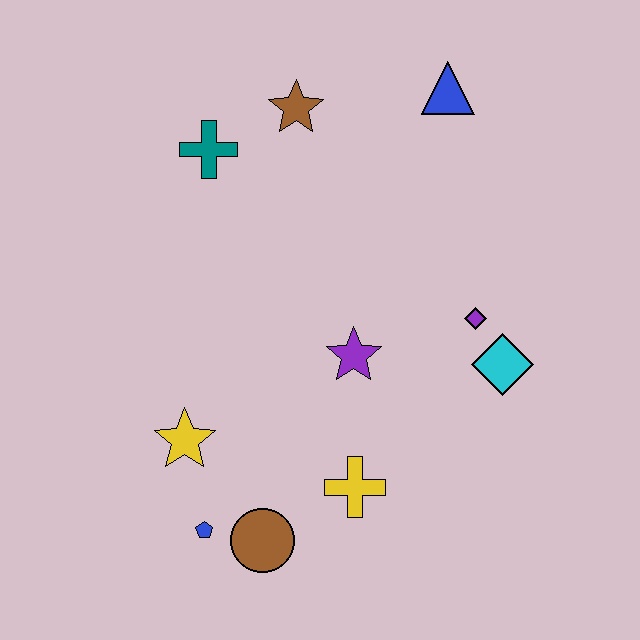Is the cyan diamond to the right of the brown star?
Yes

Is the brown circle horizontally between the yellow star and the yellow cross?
Yes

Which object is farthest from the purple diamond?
The blue pentagon is farthest from the purple diamond.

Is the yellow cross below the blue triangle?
Yes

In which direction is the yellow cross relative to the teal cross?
The yellow cross is below the teal cross.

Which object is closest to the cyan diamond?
The purple diamond is closest to the cyan diamond.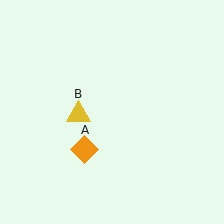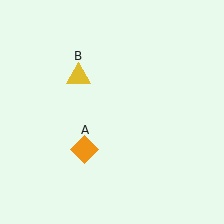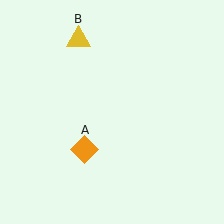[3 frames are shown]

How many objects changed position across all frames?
1 object changed position: yellow triangle (object B).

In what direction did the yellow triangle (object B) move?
The yellow triangle (object B) moved up.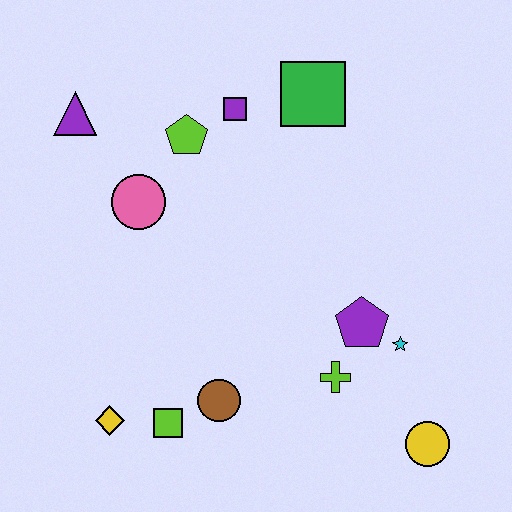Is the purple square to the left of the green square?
Yes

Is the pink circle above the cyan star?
Yes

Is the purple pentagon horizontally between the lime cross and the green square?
No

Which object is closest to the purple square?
The lime pentagon is closest to the purple square.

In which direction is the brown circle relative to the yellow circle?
The brown circle is to the left of the yellow circle.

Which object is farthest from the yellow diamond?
The green square is farthest from the yellow diamond.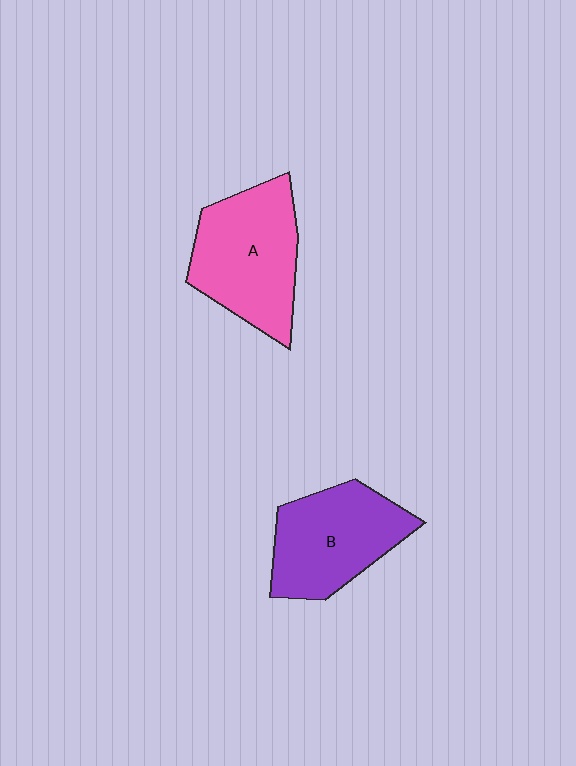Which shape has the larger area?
Shape A (pink).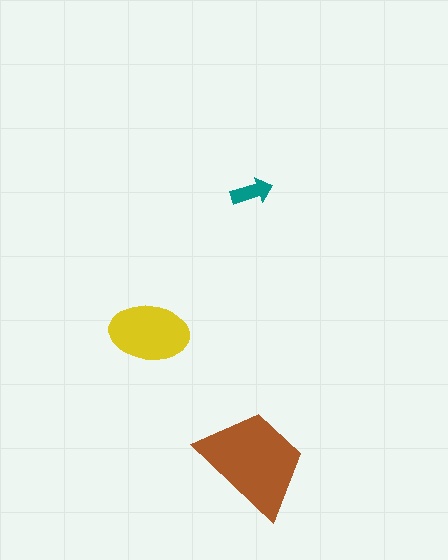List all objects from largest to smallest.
The brown trapezoid, the yellow ellipse, the teal arrow.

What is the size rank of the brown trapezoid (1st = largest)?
1st.